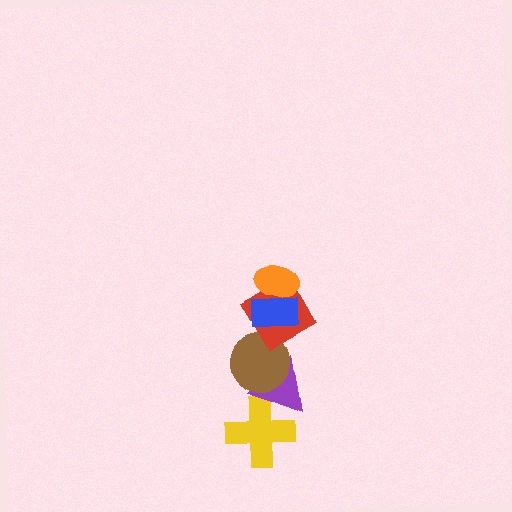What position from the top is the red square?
The red square is 3rd from the top.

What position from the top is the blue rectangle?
The blue rectangle is 2nd from the top.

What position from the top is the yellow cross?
The yellow cross is 6th from the top.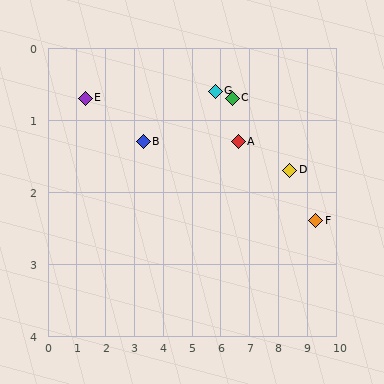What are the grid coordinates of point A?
Point A is at approximately (6.6, 1.3).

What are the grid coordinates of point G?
Point G is at approximately (5.8, 0.6).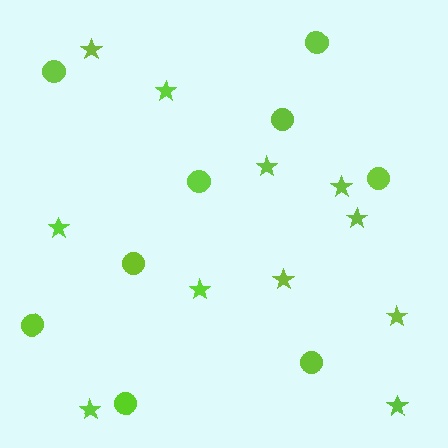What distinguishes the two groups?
There are 2 groups: one group of circles (9) and one group of stars (11).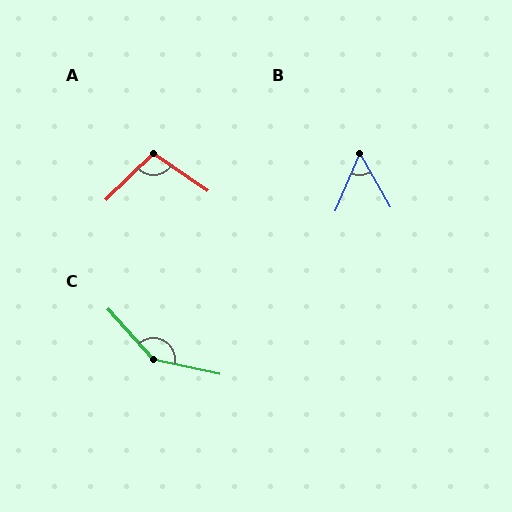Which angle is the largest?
C, at approximately 144 degrees.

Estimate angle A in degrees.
Approximately 101 degrees.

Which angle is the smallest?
B, at approximately 53 degrees.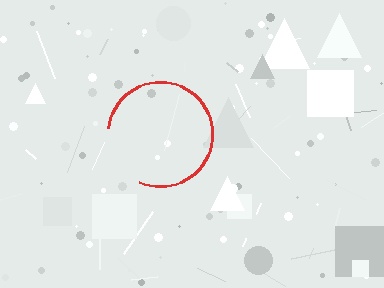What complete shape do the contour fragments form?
The contour fragments form a circle.